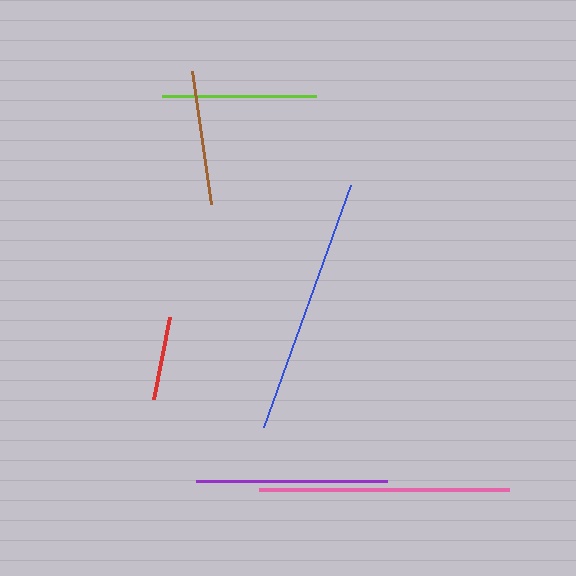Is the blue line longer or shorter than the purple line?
The blue line is longer than the purple line.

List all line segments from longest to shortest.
From longest to shortest: blue, pink, purple, lime, brown, red.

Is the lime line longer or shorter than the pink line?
The pink line is longer than the lime line.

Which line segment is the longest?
The blue line is the longest at approximately 257 pixels.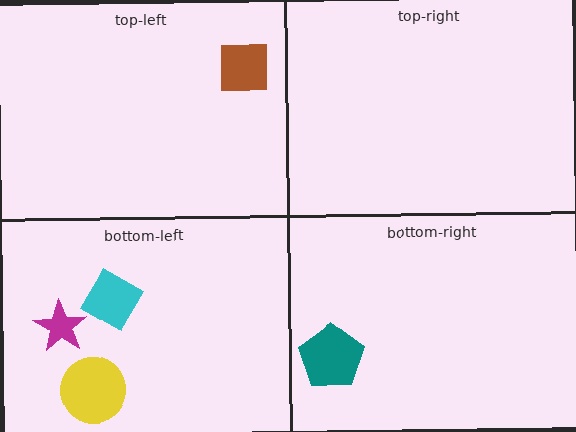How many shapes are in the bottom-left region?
3.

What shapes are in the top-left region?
The brown square.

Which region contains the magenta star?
The bottom-left region.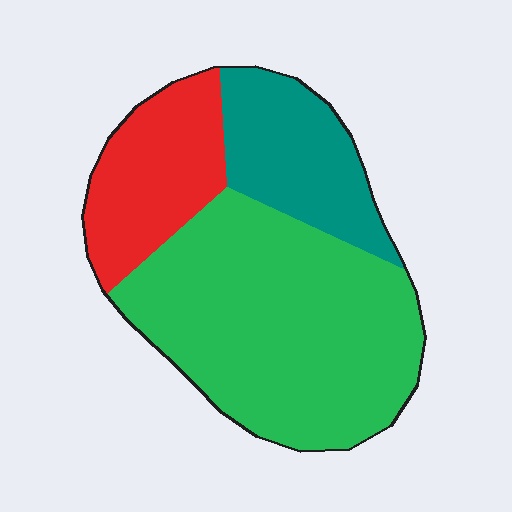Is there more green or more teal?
Green.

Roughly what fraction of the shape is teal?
Teal covers around 20% of the shape.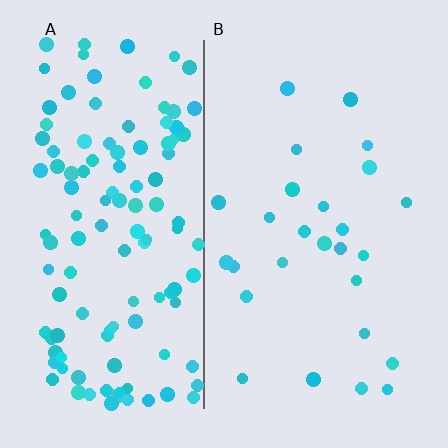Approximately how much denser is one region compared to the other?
Approximately 4.6× — region A over region B.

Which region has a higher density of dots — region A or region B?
A (the left).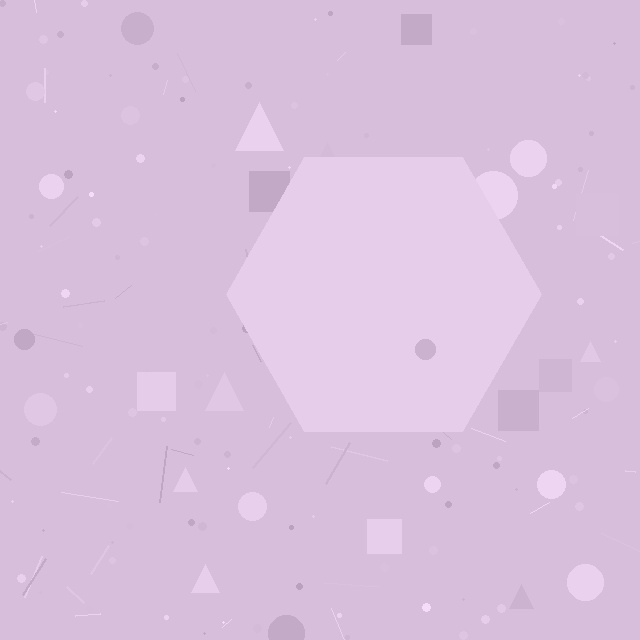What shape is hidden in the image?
A hexagon is hidden in the image.